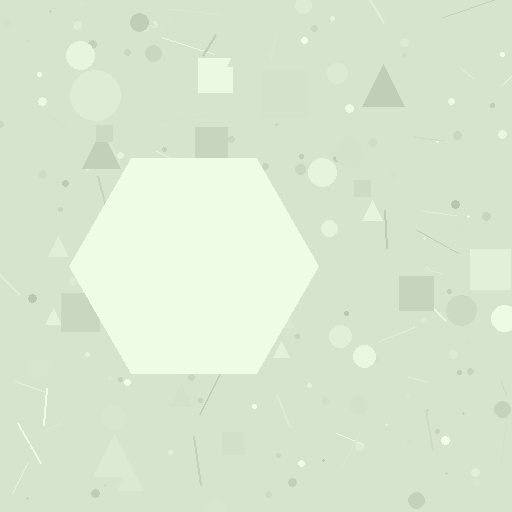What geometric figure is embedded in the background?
A hexagon is embedded in the background.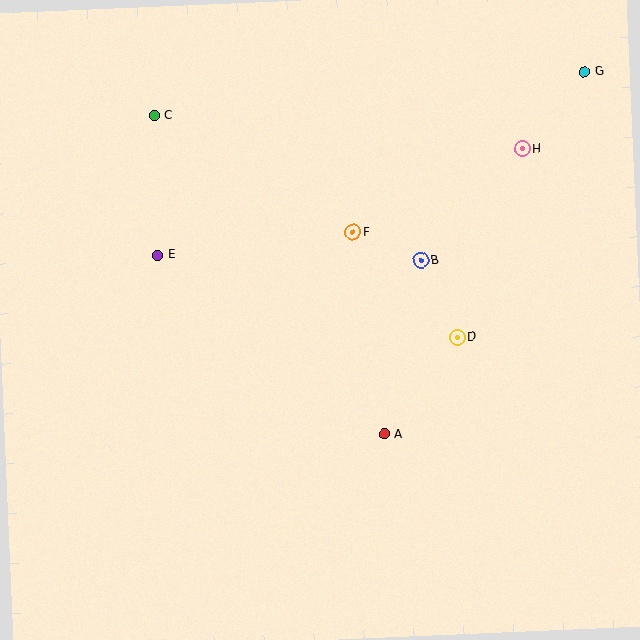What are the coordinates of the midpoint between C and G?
The midpoint between C and G is at (370, 94).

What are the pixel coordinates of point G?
Point G is at (585, 72).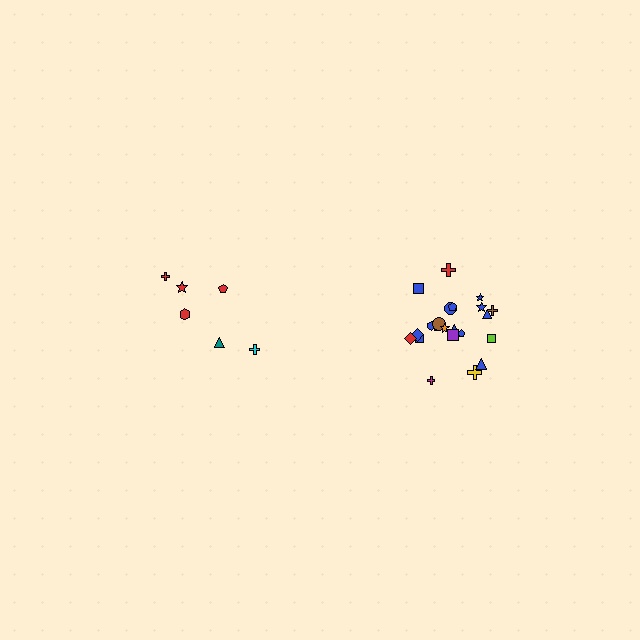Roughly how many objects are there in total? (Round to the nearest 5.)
Roughly 30 objects in total.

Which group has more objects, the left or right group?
The right group.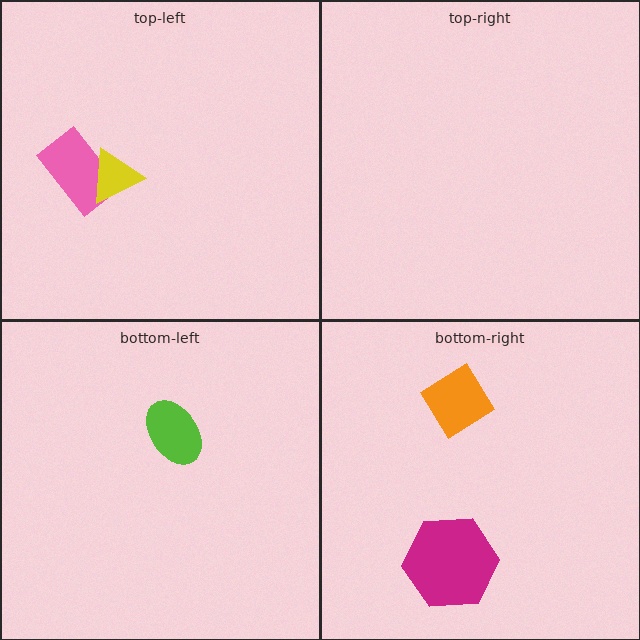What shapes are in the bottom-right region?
The magenta hexagon, the orange diamond.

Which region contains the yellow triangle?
The top-left region.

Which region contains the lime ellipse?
The bottom-left region.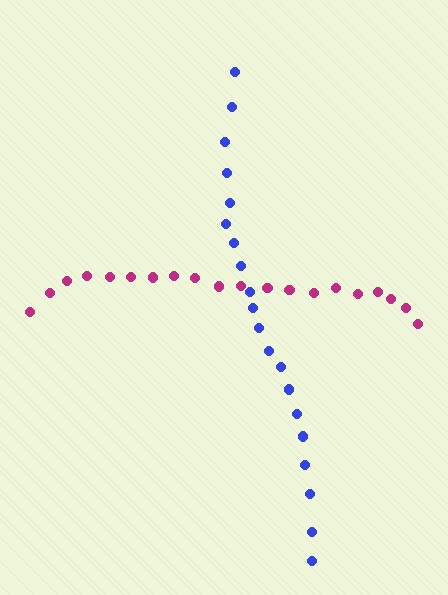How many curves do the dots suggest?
There are 2 distinct paths.